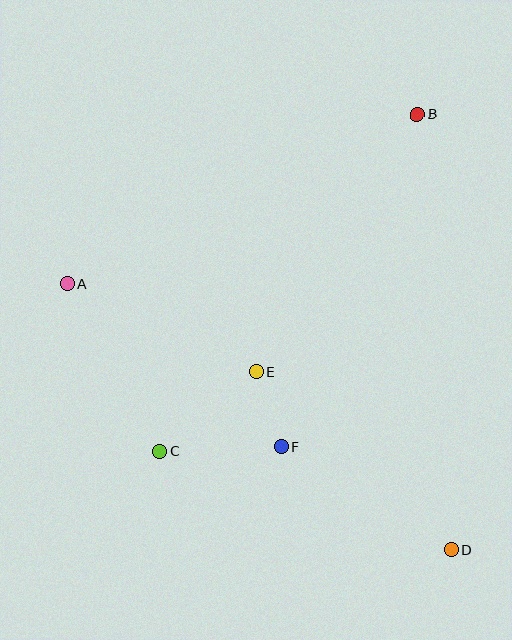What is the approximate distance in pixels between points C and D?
The distance between C and D is approximately 308 pixels.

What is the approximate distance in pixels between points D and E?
The distance between D and E is approximately 264 pixels.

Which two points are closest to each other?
Points E and F are closest to each other.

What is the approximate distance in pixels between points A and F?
The distance between A and F is approximately 269 pixels.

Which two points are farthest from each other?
Points A and D are farthest from each other.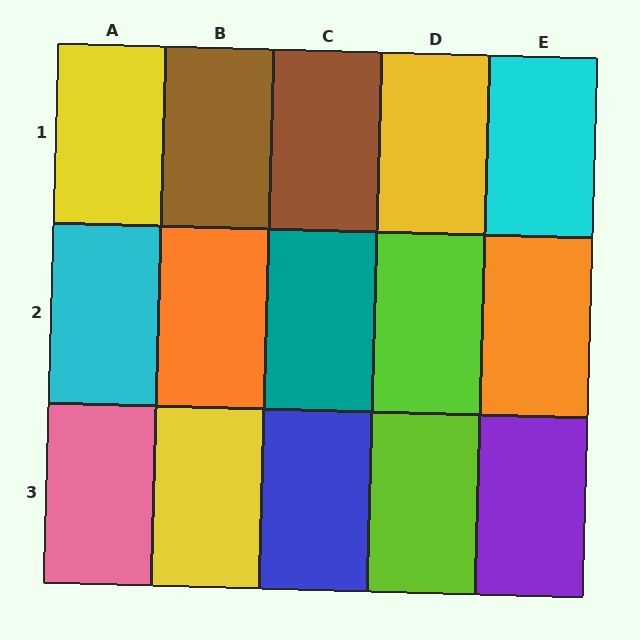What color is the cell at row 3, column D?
Lime.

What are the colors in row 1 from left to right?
Yellow, brown, brown, yellow, cyan.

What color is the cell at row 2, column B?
Orange.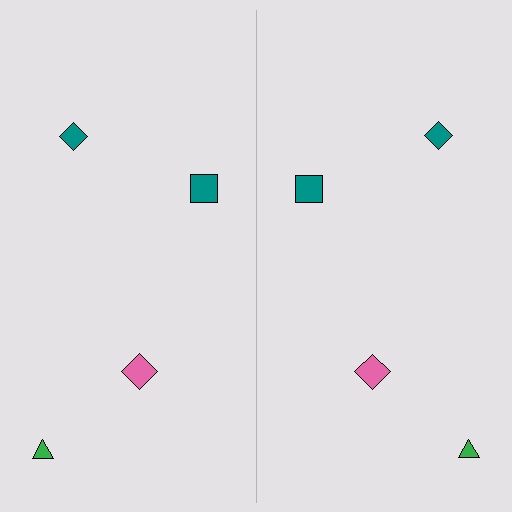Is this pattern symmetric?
Yes, this pattern has bilateral (reflection) symmetry.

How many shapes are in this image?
There are 8 shapes in this image.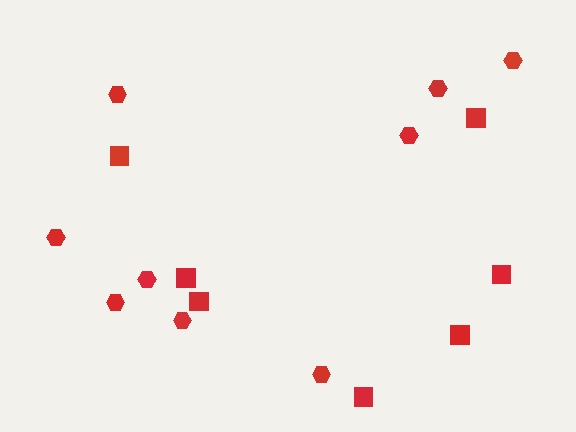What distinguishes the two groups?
There are 2 groups: one group of hexagons (9) and one group of squares (7).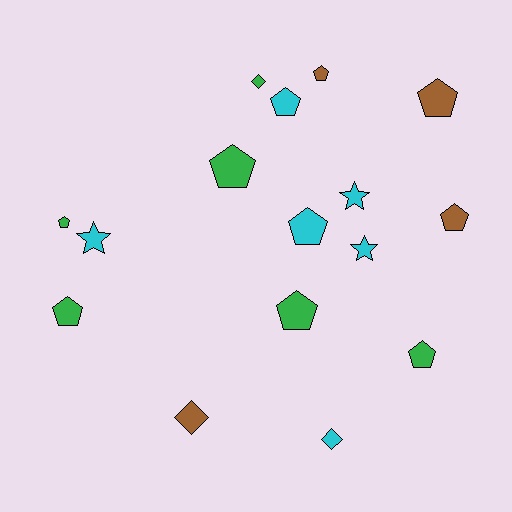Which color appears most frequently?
Cyan, with 6 objects.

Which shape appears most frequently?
Pentagon, with 10 objects.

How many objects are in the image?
There are 16 objects.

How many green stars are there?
There are no green stars.